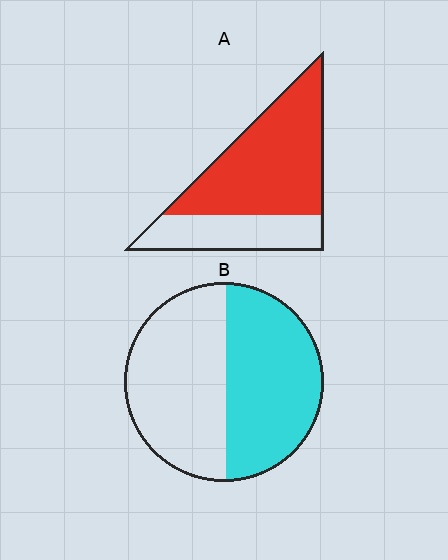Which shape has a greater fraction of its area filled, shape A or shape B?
Shape A.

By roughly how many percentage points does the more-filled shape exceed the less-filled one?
By roughly 20 percentage points (A over B).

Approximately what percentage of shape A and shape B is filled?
A is approximately 65% and B is approximately 50%.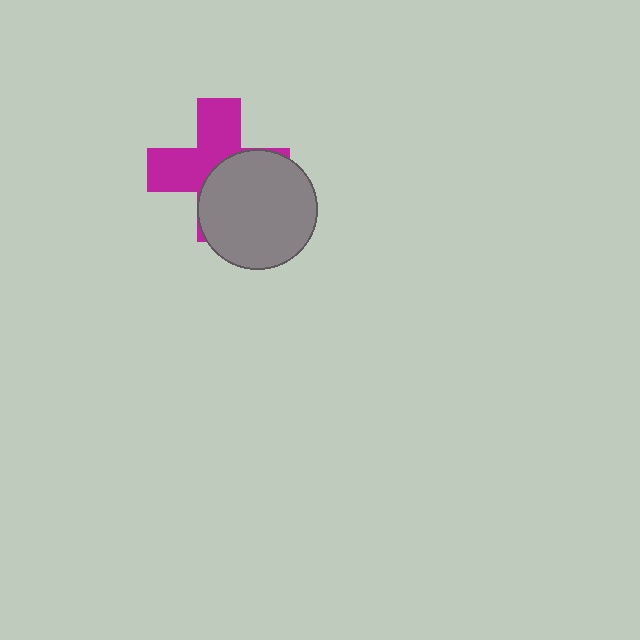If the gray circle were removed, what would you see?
You would see the complete magenta cross.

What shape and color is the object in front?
The object in front is a gray circle.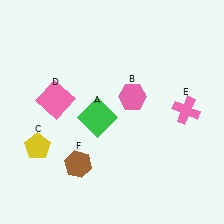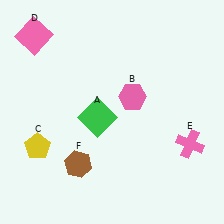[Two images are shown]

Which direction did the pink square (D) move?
The pink square (D) moved up.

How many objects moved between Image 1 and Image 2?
2 objects moved between the two images.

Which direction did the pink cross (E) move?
The pink cross (E) moved down.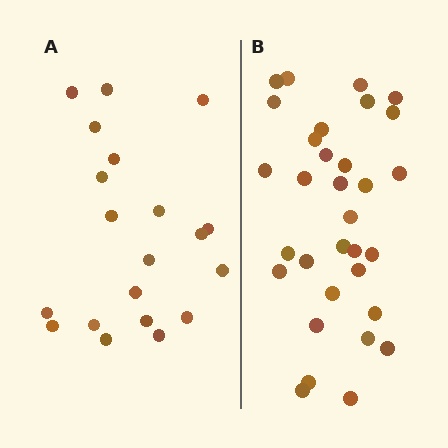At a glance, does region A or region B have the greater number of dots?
Region B (the right region) has more dots.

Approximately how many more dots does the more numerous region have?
Region B has roughly 12 or so more dots than region A.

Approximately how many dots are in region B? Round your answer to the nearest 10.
About 30 dots. (The exact count is 32, which rounds to 30.)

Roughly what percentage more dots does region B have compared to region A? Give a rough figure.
About 60% more.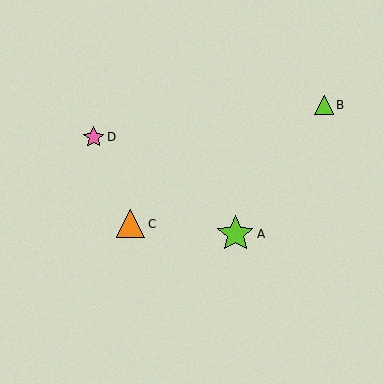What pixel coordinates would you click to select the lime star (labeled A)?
Click at (235, 234) to select the lime star A.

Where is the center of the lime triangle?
The center of the lime triangle is at (324, 105).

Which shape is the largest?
The lime star (labeled A) is the largest.